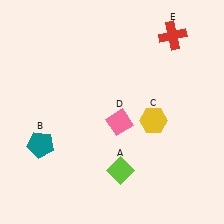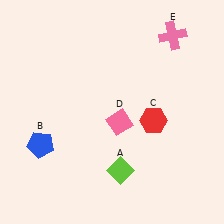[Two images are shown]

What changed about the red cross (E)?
In Image 1, E is red. In Image 2, it changed to pink.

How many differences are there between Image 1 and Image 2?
There are 3 differences between the two images.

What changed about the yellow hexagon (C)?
In Image 1, C is yellow. In Image 2, it changed to red.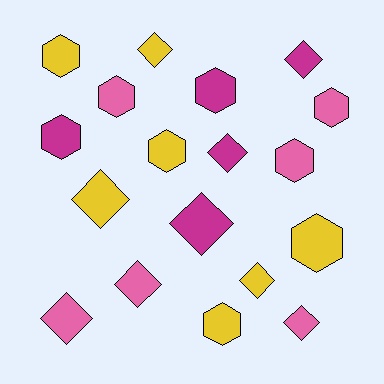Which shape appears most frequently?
Hexagon, with 9 objects.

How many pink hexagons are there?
There are 3 pink hexagons.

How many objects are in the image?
There are 18 objects.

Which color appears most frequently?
Yellow, with 7 objects.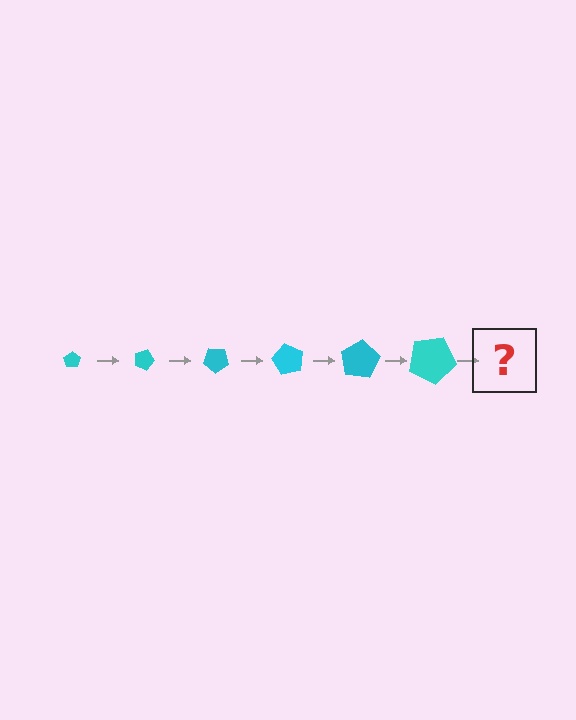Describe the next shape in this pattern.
It should be a pentagon, larger than the previous one and rotated 120 degrees from the start.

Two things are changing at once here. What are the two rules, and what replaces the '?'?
The two rules are that the pentagon grows larger each step and it rotates 20 degrees each step. The '?' should be a pentagon, larger than the previous one and rotated 120 degrees from the start.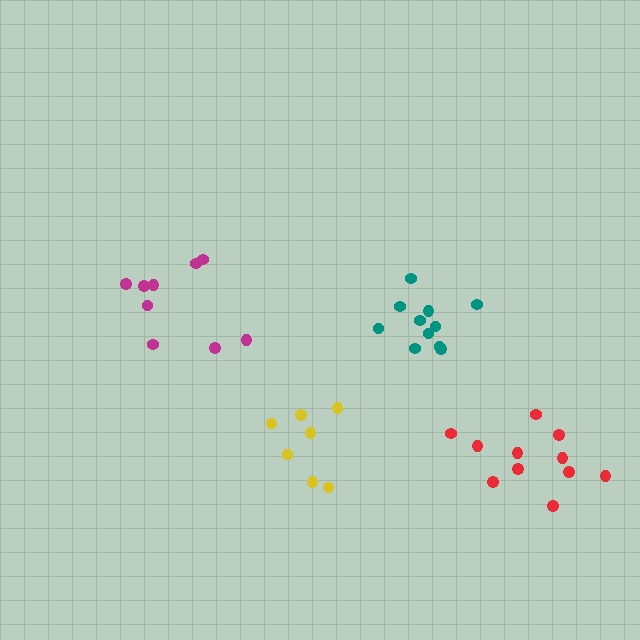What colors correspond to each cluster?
The clusters are colored: teal, red, magenta, yellow.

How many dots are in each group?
Group 1: 11 dots, Group 2: 11 dots, Group 3: 9 dots, Group 4: 7 dots (38 total).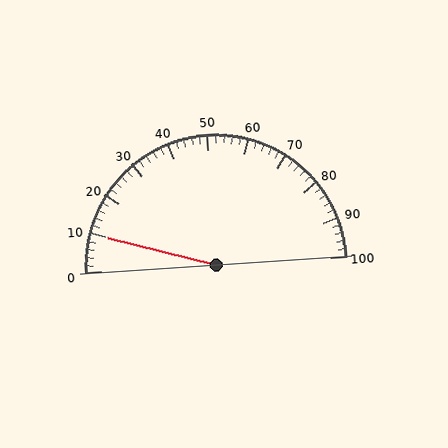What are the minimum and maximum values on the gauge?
The gauge ranges from 0 to 100.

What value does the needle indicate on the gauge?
The needle indicates approximately 10.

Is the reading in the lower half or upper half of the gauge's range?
The reading is in the lower half of the range (0 to 100).